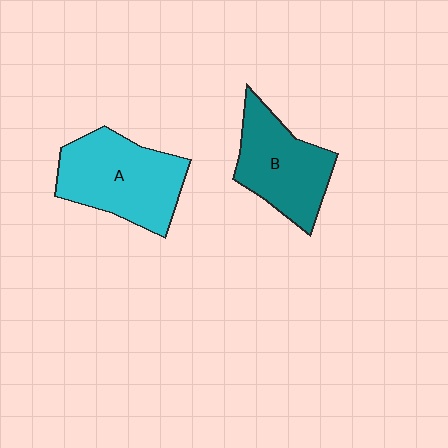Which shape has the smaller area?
Shape B (teal).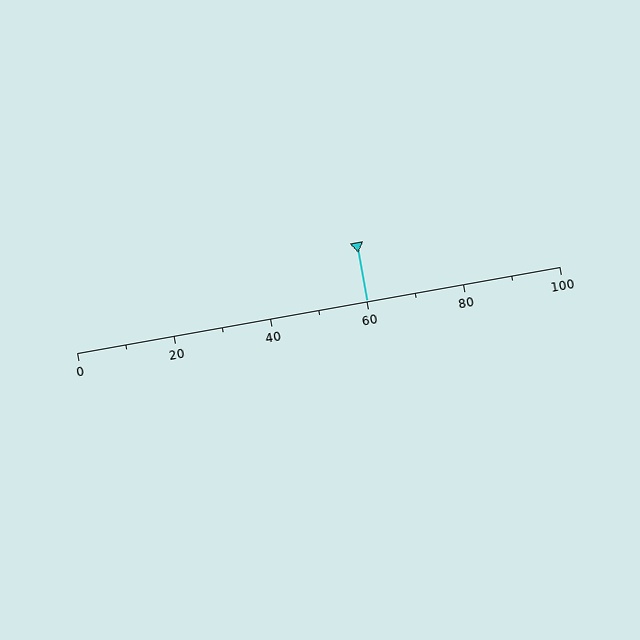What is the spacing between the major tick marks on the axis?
The major ticks are spaced 20 apart.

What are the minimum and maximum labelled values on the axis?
The axis runs from 0 to 100.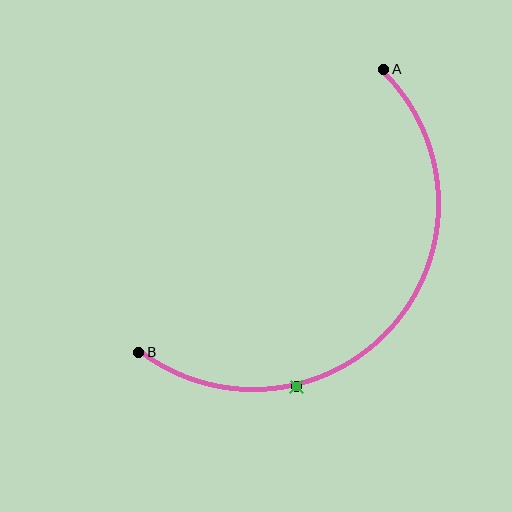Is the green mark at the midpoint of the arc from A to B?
No. The green mark lies on the arc but is closer to endpoint B. The arc midpoint would be at the point on the curve equidistant along the arc from both A and B.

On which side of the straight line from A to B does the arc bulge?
The arc bulges below and to the right of the straight line connecting A and B.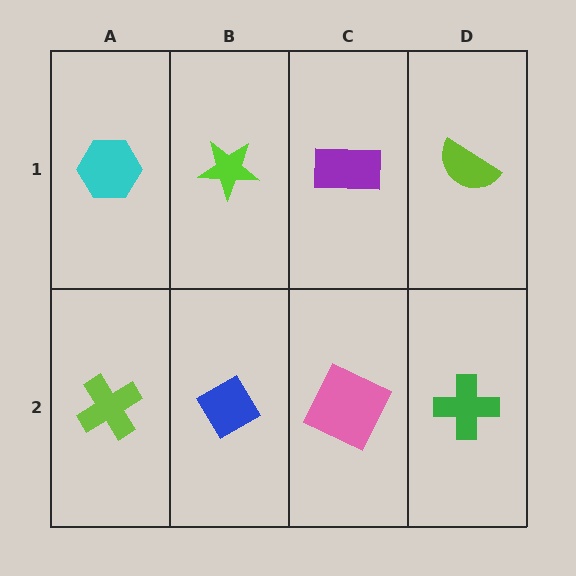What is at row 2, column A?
A lime cross.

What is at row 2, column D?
A green cross.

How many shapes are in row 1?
4 shapes.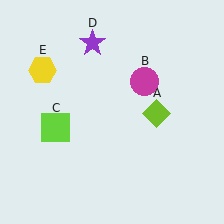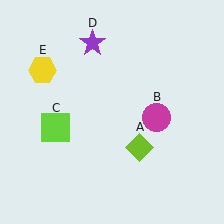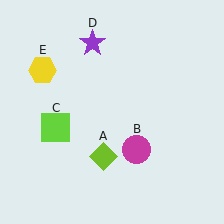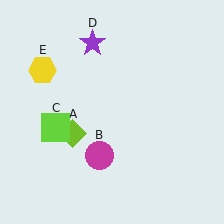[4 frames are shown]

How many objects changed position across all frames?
2 objects changed position: lime diamond (object A), magenta circle (object B).